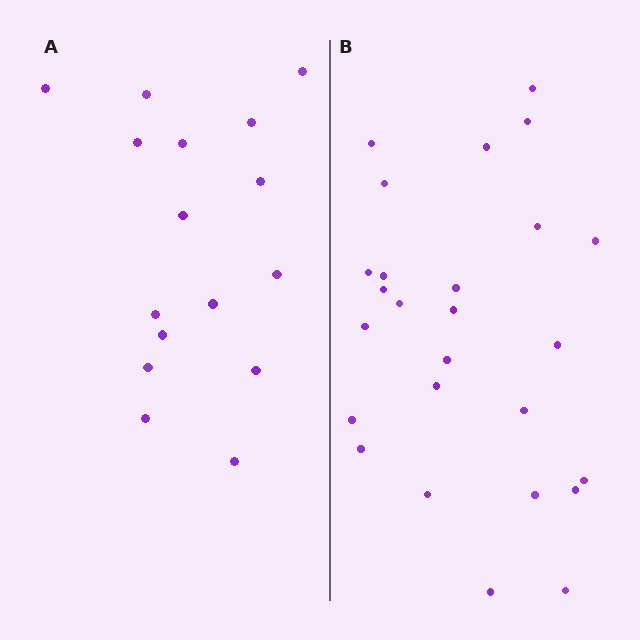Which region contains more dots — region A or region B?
Region B (the right region) has more dots.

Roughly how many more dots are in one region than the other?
Region B has roughly 10 or so more dots than region A.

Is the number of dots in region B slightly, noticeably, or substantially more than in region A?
Region B has substantially more. The ratio is roughly 1.6 to 1.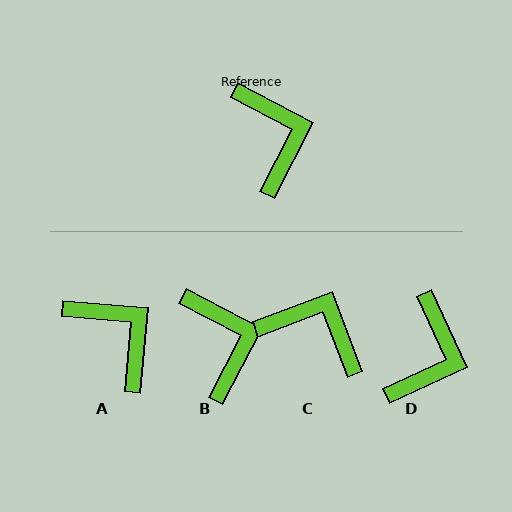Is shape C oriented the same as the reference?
No, it is off by about 48 degrees.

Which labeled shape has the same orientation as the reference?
B.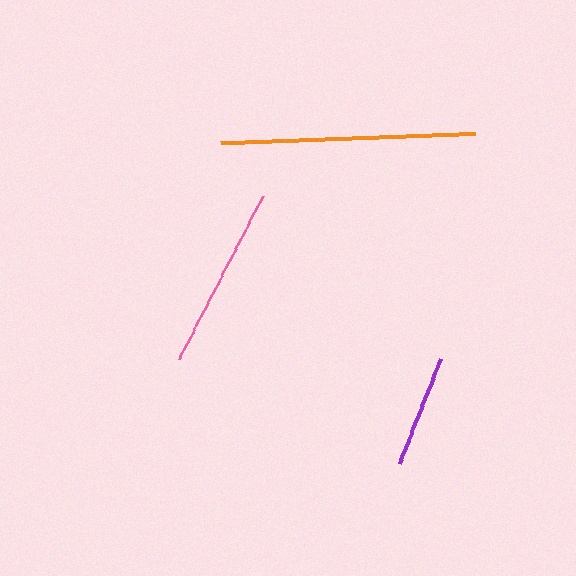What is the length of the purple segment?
The purple segment is approximately 112 pixels long.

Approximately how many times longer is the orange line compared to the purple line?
The orange line is approximately 2.3 times the length of the purple line.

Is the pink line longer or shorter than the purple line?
The pink line is longer than the purple line.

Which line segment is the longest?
The orange line is the longest at approximately 254 pixels.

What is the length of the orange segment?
The orange segment is approximately 254 pixels long.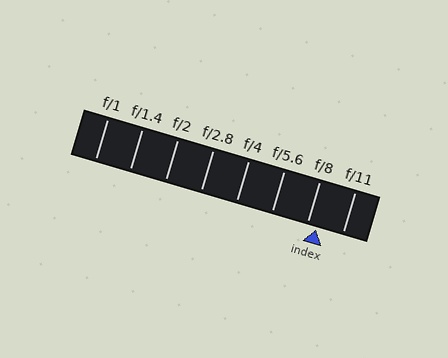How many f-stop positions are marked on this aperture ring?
There are 8 f-stop positions marked.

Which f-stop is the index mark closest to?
The index mark is closest to f/8.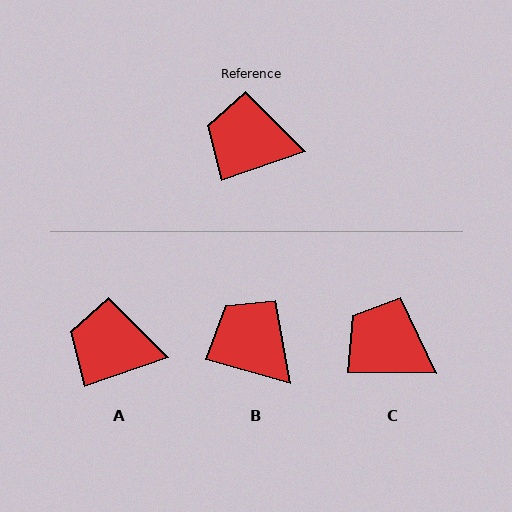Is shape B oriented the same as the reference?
No, it is off by about 35 degrees.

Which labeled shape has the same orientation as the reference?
A.